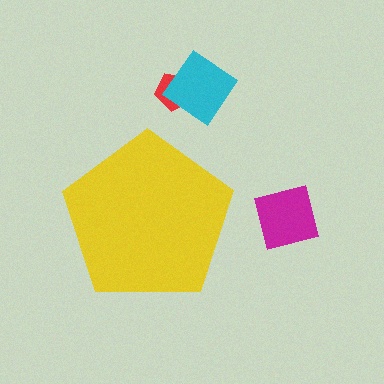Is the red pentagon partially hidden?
No, the red pentagon is fully visible.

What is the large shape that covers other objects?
A yellow pentagon.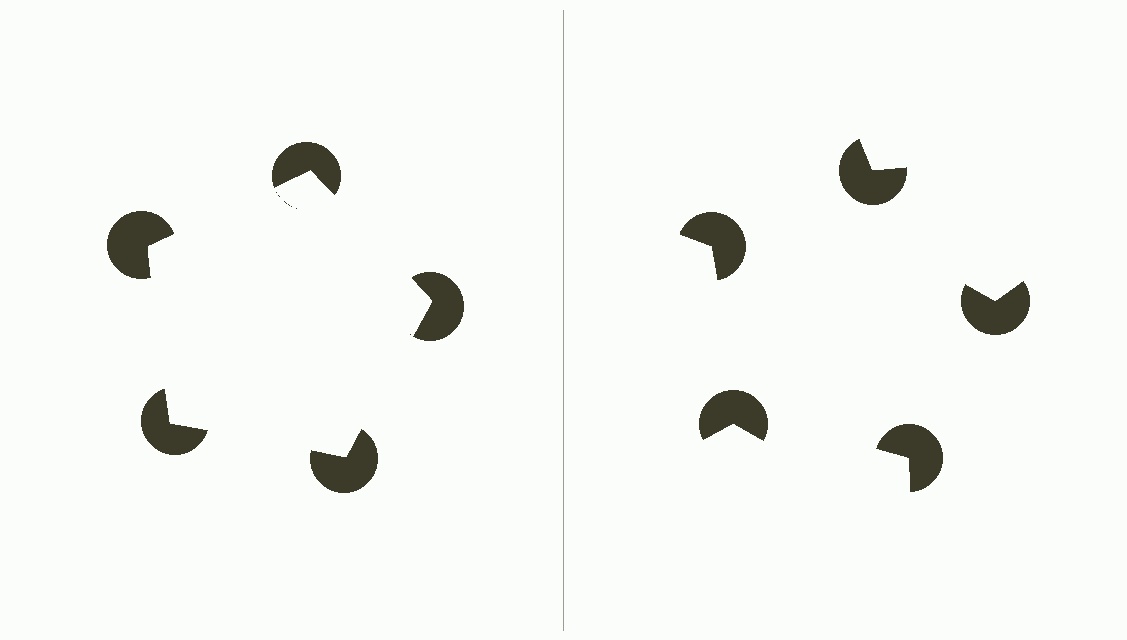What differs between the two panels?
The pac-man discs are positioned identically on both sides; only the wedge orientations differ. On the left they align to a pentagon; on the right they are misaligned.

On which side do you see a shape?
An illusory pentagon appears on the left side. On the right side the wedge cuts are rotated, so no coherent shape forms.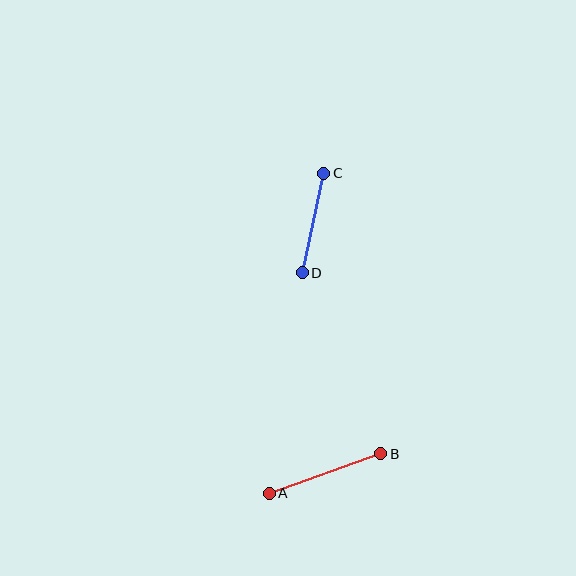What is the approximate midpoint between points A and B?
The midpoint is at approximately (325, 474) pixels.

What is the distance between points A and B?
The distance is approximately 118 pixels.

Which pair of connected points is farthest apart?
Points A and B are farthest apart.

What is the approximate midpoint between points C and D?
The midpoint is at approximately (313, 223) pixels.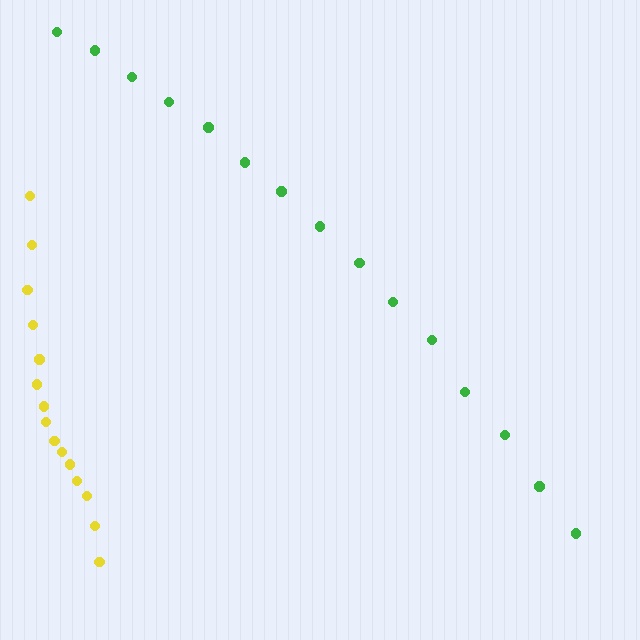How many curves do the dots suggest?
There are 2 distinct paths.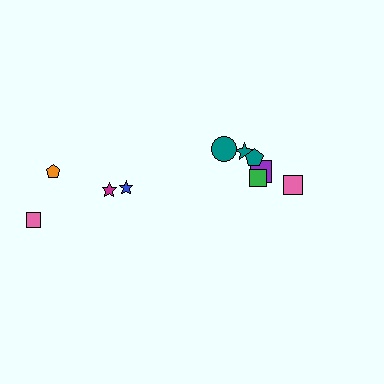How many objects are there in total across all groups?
There are 10 objects.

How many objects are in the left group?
There are 4 objects.